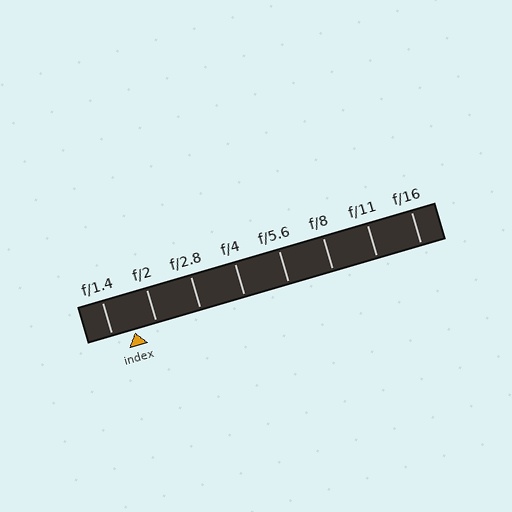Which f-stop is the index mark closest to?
The index mark is closest to f/2.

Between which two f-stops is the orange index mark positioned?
The index mark is between f/1.4 and f/2.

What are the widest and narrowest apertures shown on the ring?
The widest aperture shown is f/1.4 and the narrowest is f/16.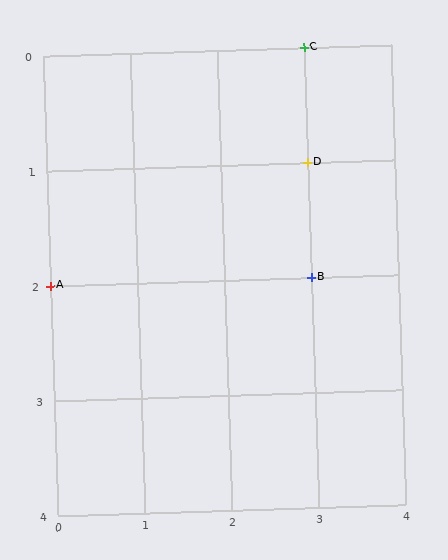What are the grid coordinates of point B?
Point B is at grid coordinates (3, 2).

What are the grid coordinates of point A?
Point A is at grid coordinates (0, 2).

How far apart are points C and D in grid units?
Points C and D are 1 row apart.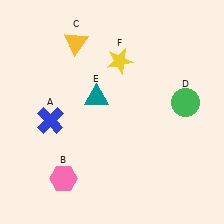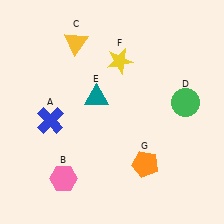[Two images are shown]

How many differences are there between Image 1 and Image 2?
There is 1 difference between the two images.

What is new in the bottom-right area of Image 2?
An orange pentagon (G) was added in the bottom-right area of Image 2.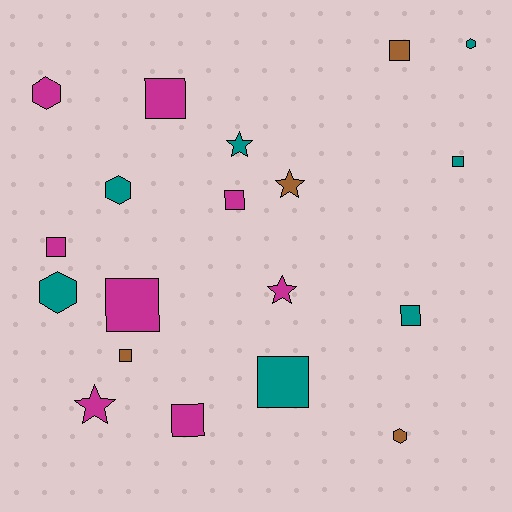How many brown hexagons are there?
There is 1 brown hexagon.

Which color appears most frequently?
Magenta, with 8 objects.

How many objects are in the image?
There are 19 objects.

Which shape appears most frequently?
Square, with 10 objects.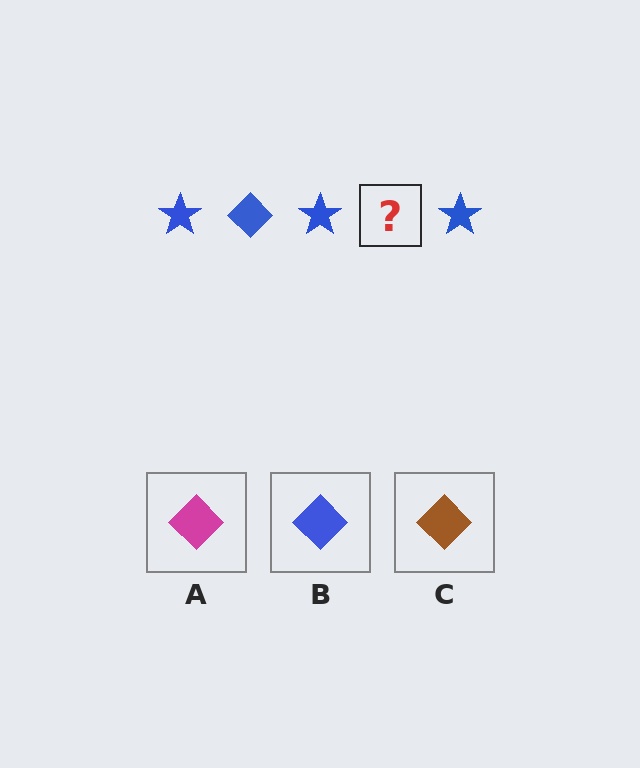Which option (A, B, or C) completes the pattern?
B.